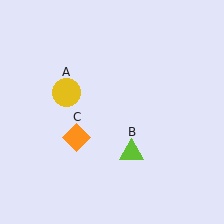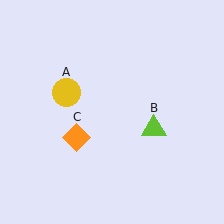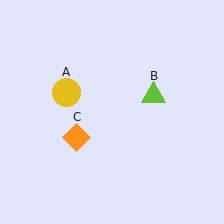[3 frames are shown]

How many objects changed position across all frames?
1 object changed position: lime triangle (object B).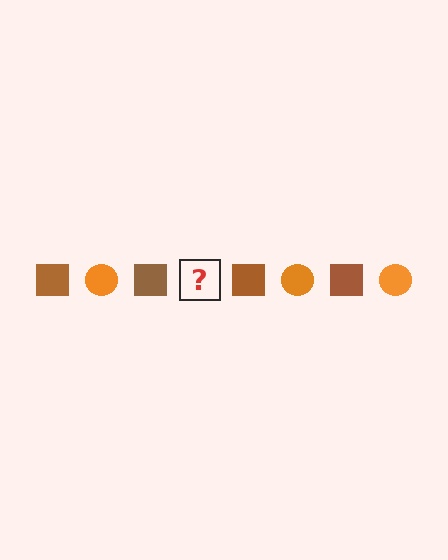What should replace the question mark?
The question mark should be replaced with an orange circle.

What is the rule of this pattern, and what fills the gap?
The rule is that the pattern alternates between brown square and orange circle. The gap should be filled with an orange circle.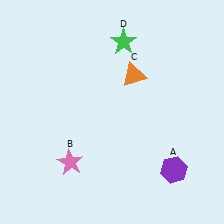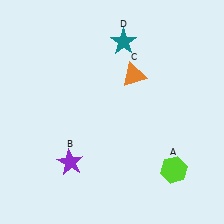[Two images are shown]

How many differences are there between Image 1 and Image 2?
There are 3 differences between the two images.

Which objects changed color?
A changed from purple to lime. B changed from pink to purple. D changed from green to teal.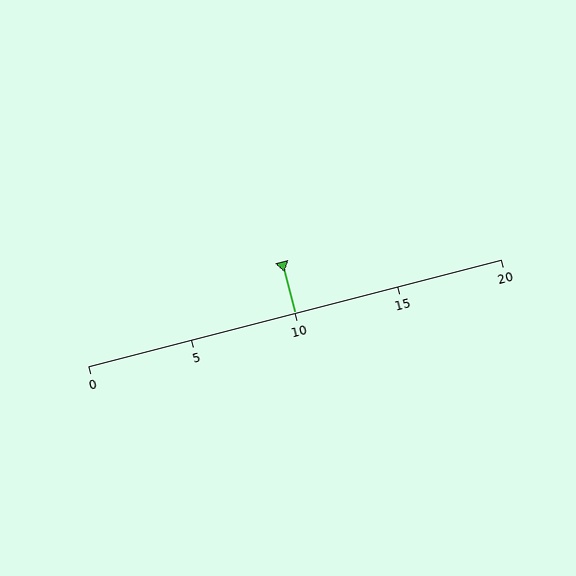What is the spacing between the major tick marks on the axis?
The major ticks are spaced 5 apart.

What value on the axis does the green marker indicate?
The marker indicates approximately 10.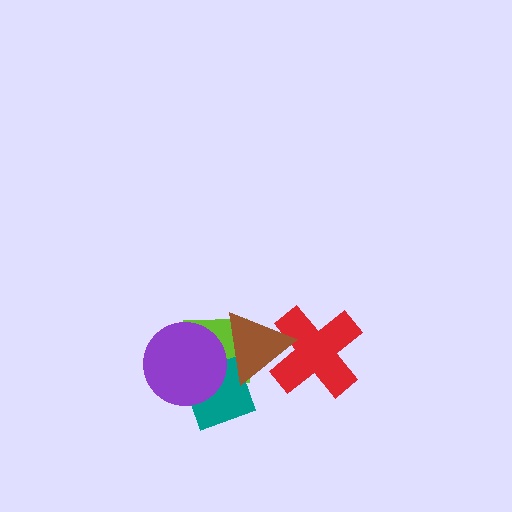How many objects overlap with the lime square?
3 objects overlap with the lime square.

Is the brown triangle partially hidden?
No, no other shape covers it.